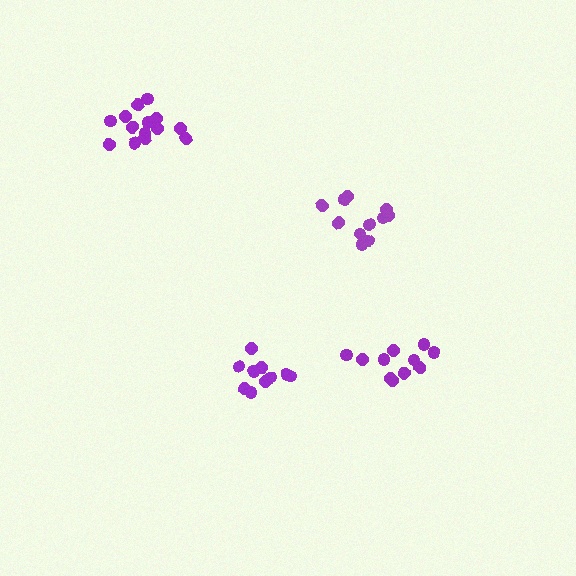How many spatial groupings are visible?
There are 4 spatial groupings.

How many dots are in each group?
Group 1: 11 dots, Group 2: 14 dots, Group 3: 11 dots, Group 4: 10 dots (46 total).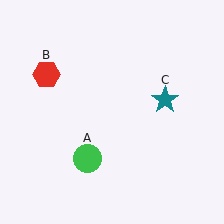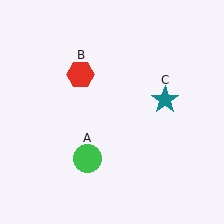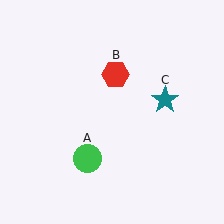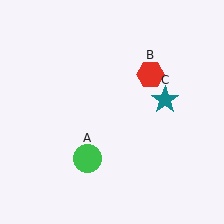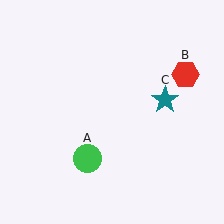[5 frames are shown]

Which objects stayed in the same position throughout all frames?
Green circle (object A) and teal star (object C) remained stationary.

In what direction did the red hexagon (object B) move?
The red hexagon (object B) moved right.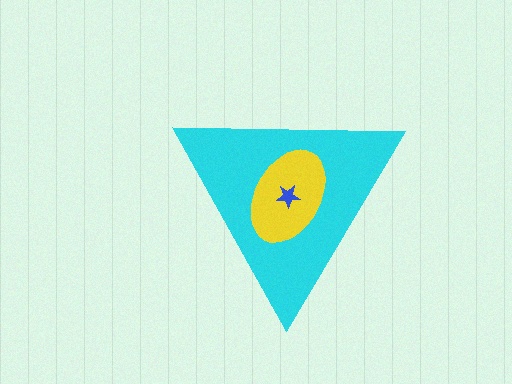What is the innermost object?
The blue star.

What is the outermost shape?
The cyan triangle.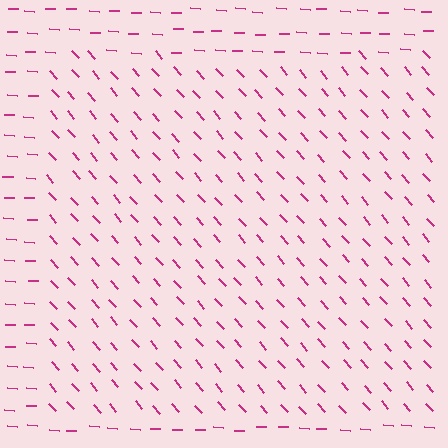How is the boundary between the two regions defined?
The boundary is defined purely by a change in line orientation (approximately 45 degrees difference). All lines are the same color and thickness.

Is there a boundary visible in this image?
Yes, there is a texture boundary formed by a change in line orientation.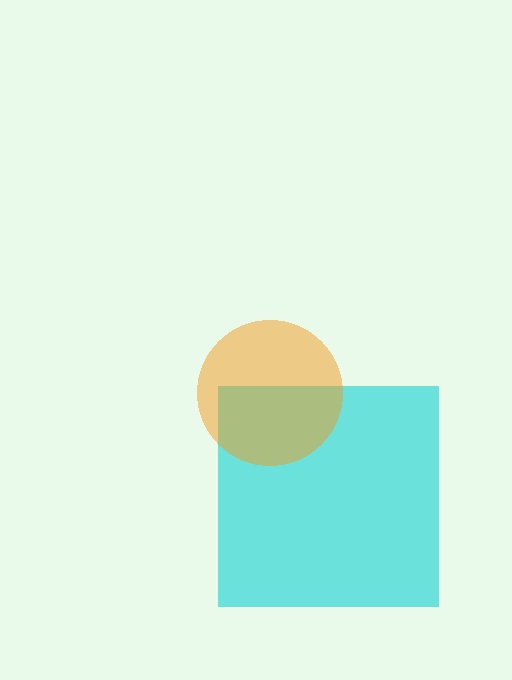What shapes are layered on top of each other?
The layered shapes are: a cyan square, an orange circle.